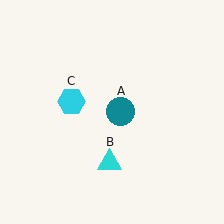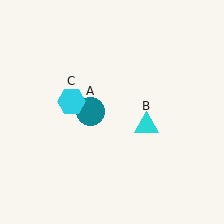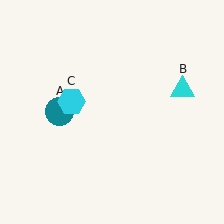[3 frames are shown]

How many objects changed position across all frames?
2 objects changed position: teal circle (object A), cyan triangle (object B).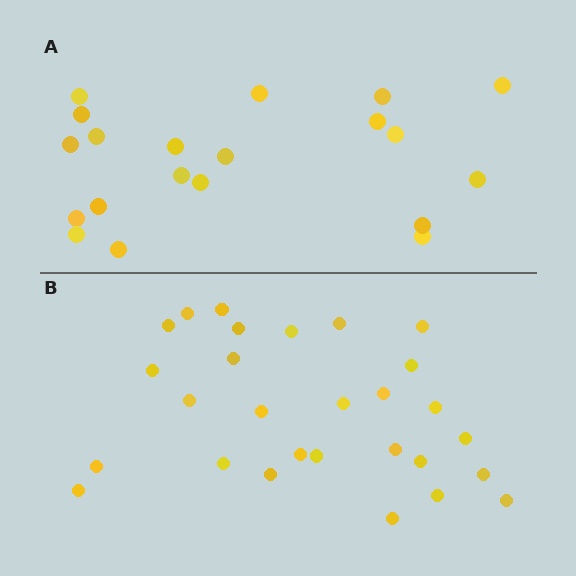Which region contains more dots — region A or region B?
Region B (the bottom region) has more dots.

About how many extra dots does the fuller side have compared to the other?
Region B has roughly 8 or so more dots than region A.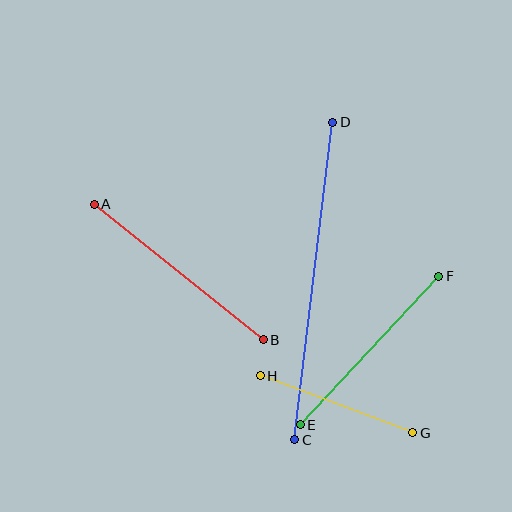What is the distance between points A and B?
The distance is approximately 217 pixels.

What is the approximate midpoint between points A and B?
The midpoint is at approximately (179, 272) pixels.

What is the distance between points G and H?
The distance is approximately 163 pixels.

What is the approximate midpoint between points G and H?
The midpoint is at approximately (336, 404) pixels.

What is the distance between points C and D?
The distance is approximately 320 pixels.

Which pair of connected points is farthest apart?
Points C and D are farthest apart.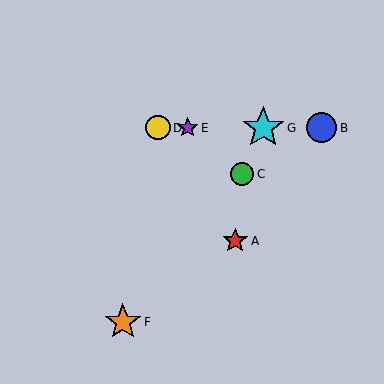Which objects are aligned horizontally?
Objects B, D, E, G are aligned horizontally.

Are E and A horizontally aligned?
No, E is at y≈128 and A is at y≈241.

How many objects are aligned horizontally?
4 objects (B, D, E, G) are aligned horizontally.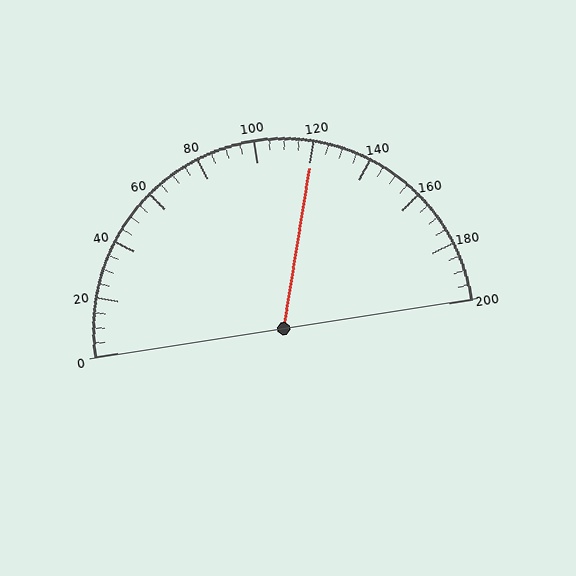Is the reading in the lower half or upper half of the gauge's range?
The reading is in the upper half of the range (0 to 200).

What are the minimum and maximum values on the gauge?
The gauge ranges from 0 to 200.